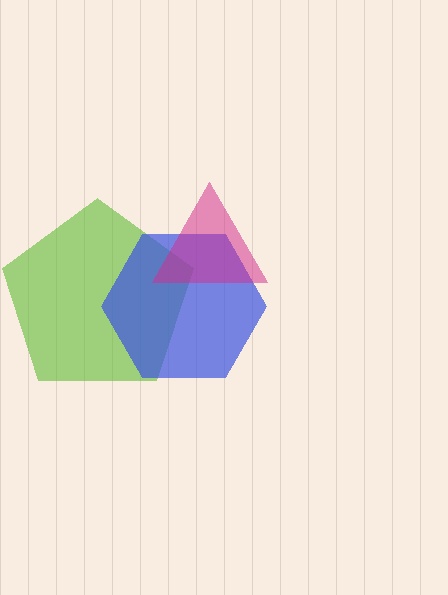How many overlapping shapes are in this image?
There are 3 overlapping shapes in the image.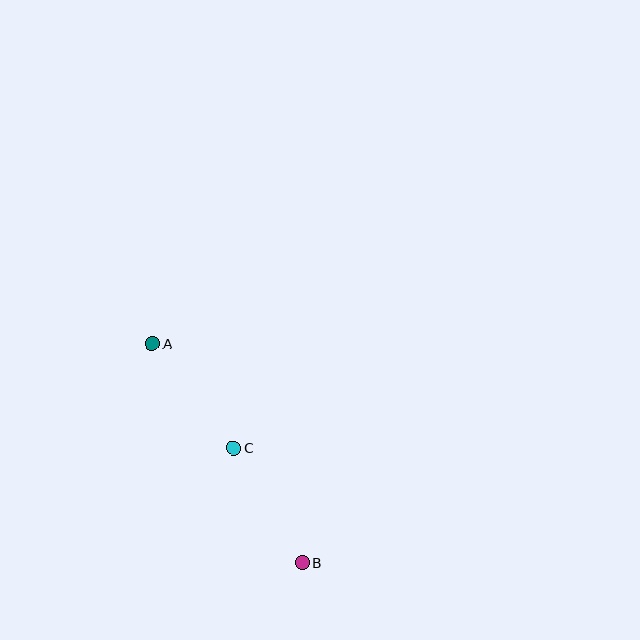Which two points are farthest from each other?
Points A and B are farthest from each other.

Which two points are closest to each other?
Points A and C are closest to each other.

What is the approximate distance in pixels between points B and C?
The distance between B and C is approximately 134 pixels.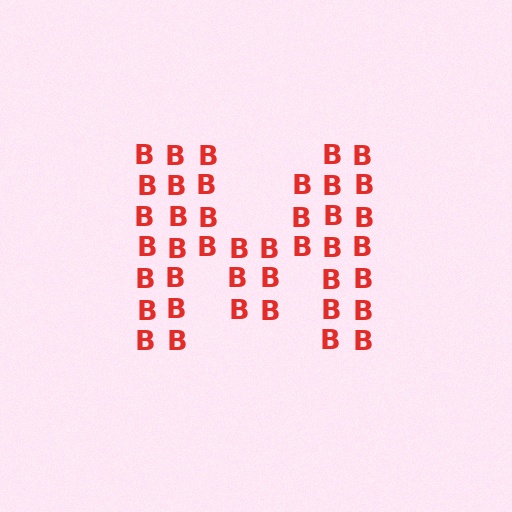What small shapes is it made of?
It is made of small letter B's.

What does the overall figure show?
The overall figure shows the letter M.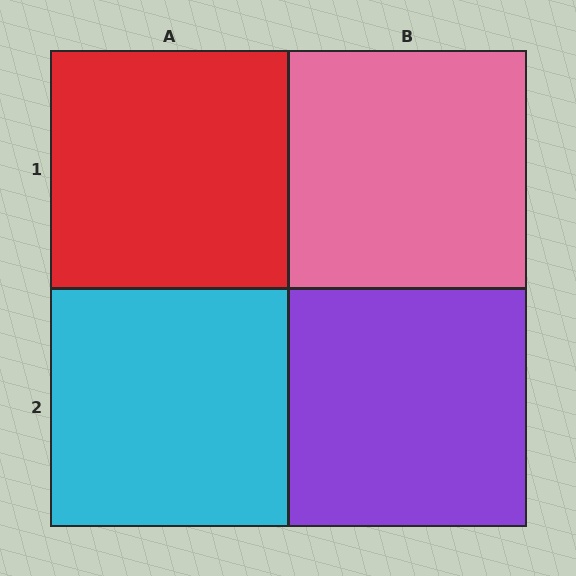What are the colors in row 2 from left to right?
Cyan, purple.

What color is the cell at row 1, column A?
Red.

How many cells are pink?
1 cell is pink.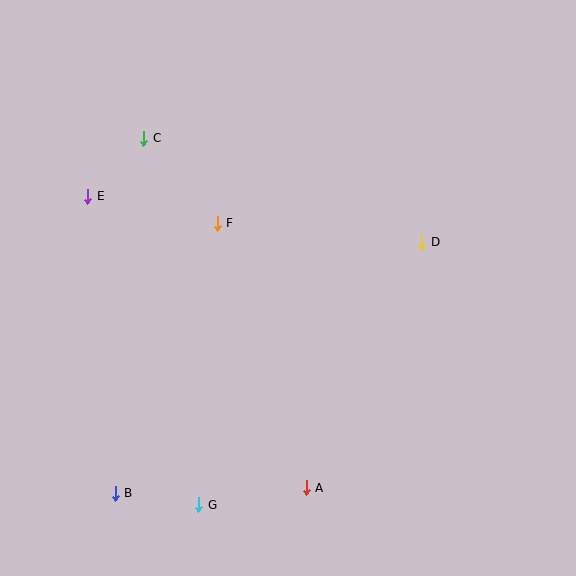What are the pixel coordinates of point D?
Point D is at (422, 242).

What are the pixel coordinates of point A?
Point A is at (306, 488).